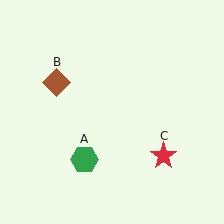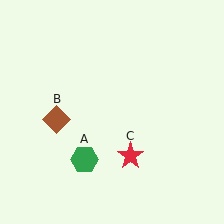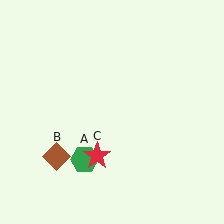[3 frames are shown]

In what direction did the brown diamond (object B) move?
The brown diamond (object B) moved down.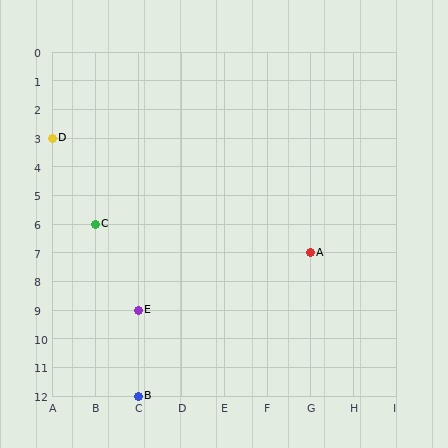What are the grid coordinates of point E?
Point E is at grid coordinates (C, 9).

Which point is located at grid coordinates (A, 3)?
Point D is at (A, 3).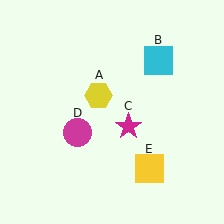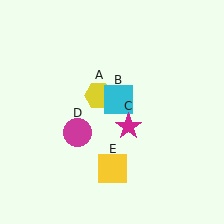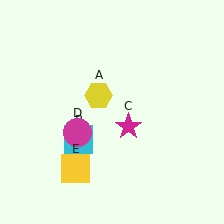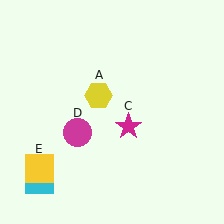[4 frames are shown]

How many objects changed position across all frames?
2 objects changed position: cyan square (object B), yellow square (object E).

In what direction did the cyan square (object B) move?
The cyan square (object B) moved down and to the left.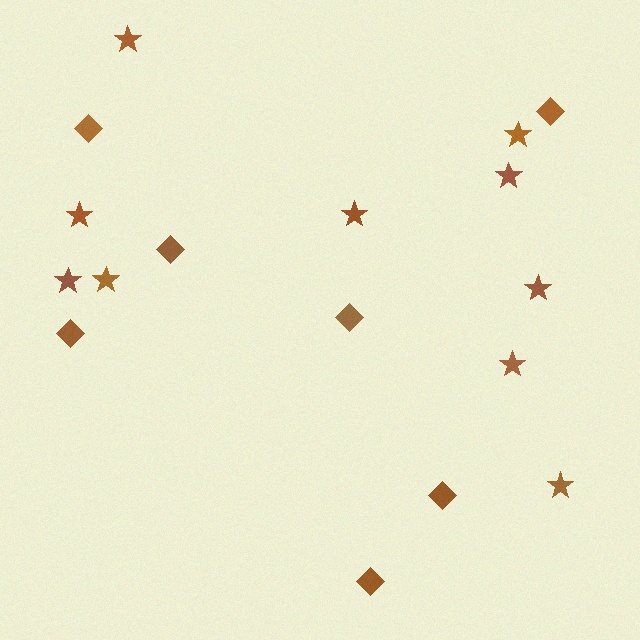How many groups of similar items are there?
There are 2 groups: one group of diamonds (7) and one group of stars (10).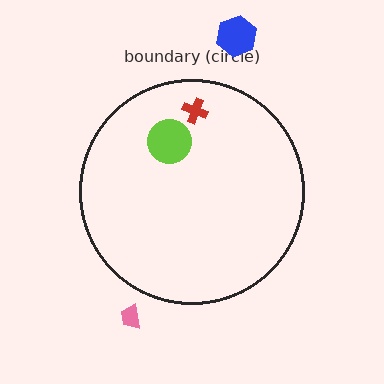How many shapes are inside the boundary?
2 inside, 2 outside.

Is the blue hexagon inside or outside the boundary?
Outside.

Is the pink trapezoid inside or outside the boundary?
Outside.